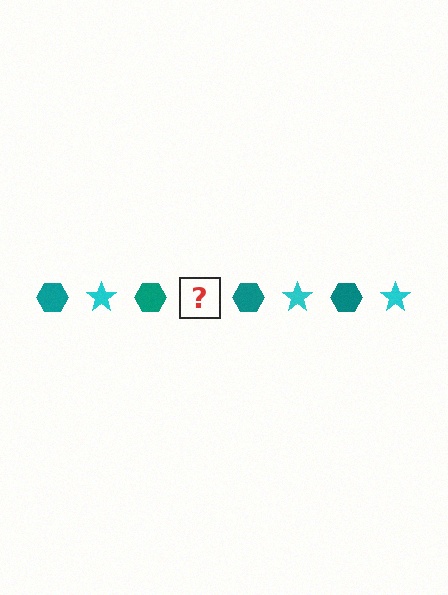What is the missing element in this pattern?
The missing element is a cyan star.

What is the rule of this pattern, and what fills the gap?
The rule is that the pattern alternates between teal hexagon and cyan star. The gap should be filled with a cyan star.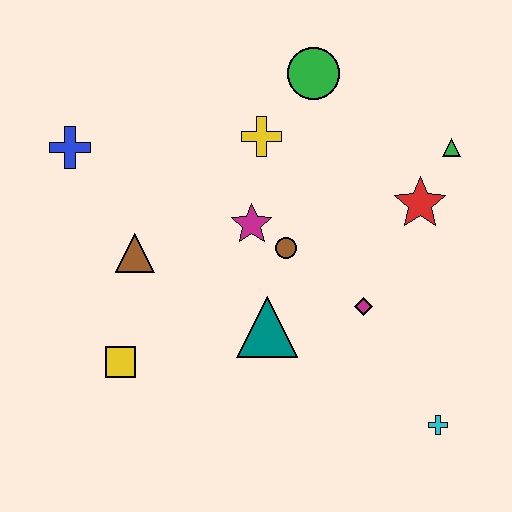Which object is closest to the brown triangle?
The yellow square is closest to the brown triangle.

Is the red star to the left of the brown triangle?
No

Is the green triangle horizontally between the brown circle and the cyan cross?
No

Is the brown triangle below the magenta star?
Yes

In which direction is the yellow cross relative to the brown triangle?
The yellow cross is to the right of the brown triangle.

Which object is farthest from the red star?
The blue cross is farthest from the red star.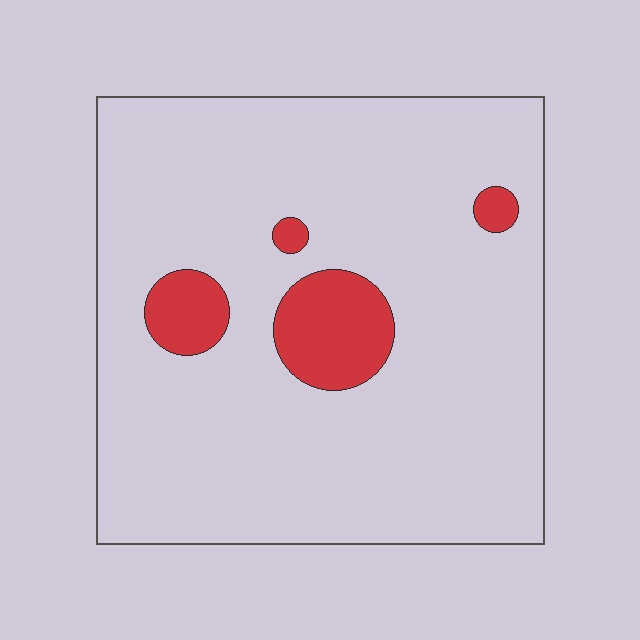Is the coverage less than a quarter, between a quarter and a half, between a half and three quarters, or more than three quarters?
Less than a quarter.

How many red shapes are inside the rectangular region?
4.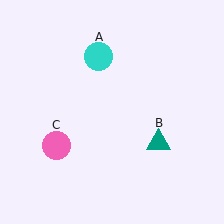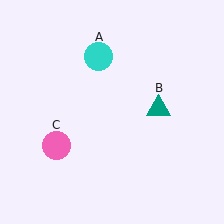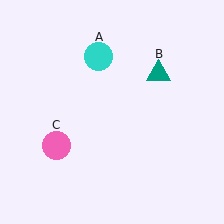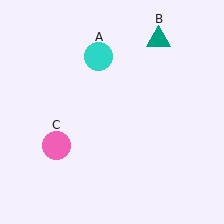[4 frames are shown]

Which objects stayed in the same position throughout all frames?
Cyan circle (object A) and pink circle (object C) remained stationary.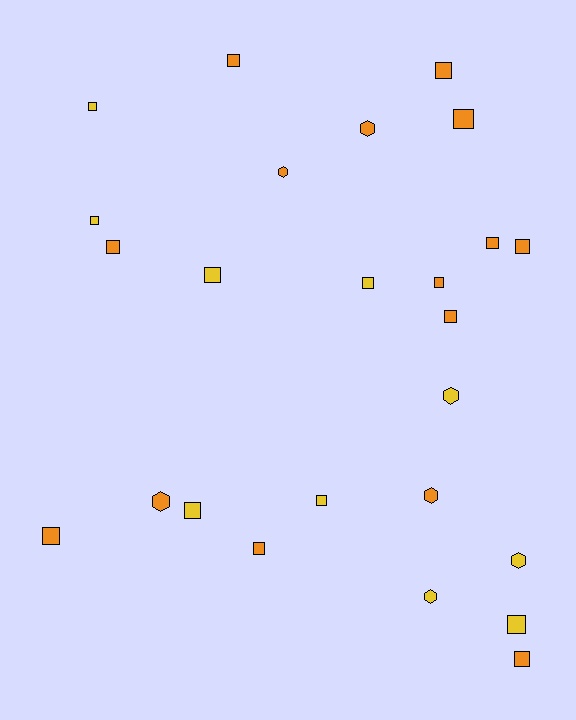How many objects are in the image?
There are 25 objects.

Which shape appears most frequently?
Square, with 18 objects.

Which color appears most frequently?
Orange, with 15 objects.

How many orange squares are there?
There are 11 orange squares.